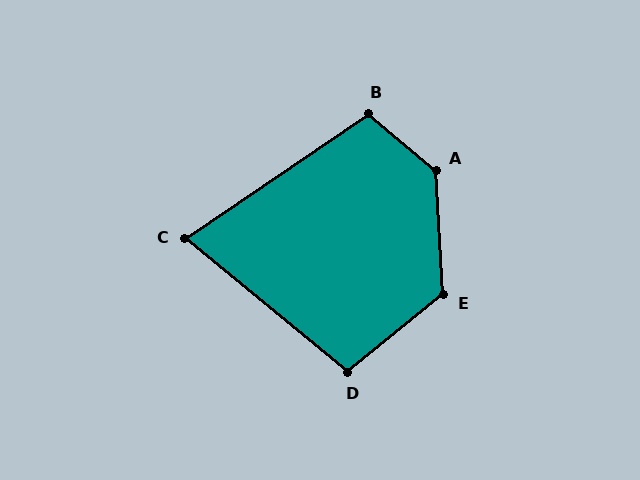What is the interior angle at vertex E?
Approximately 125 degrees (obtuse).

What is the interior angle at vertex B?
Approximately 106 degrees (obtuse).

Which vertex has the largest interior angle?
A, at approximately 134 degrees.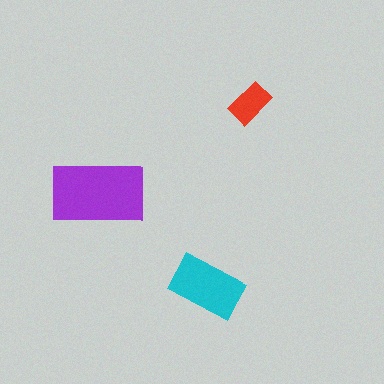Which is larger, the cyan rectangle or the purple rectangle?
The purple one.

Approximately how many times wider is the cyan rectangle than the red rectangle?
About 1.5 times wider.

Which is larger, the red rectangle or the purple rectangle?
The purple one.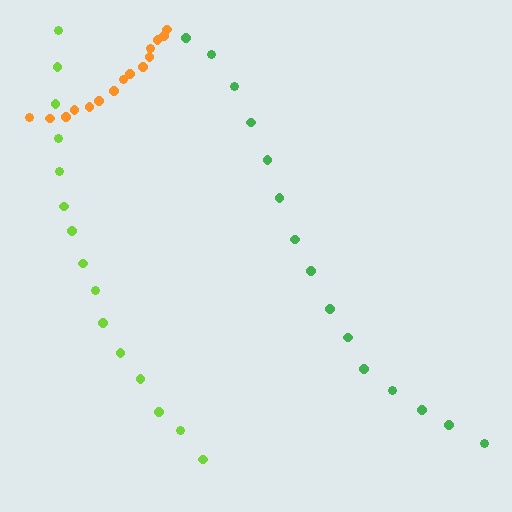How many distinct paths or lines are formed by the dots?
There are 3 distinct paths.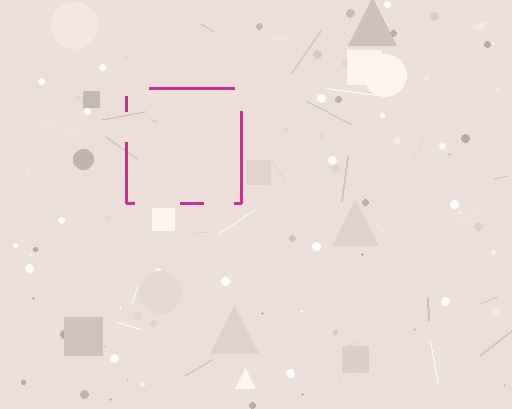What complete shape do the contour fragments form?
The contour fragments form a square.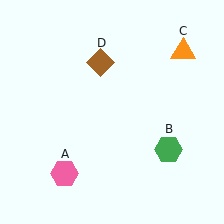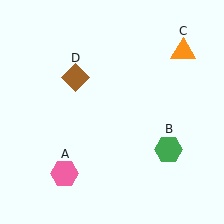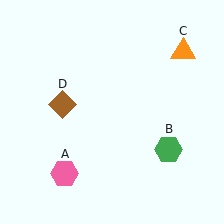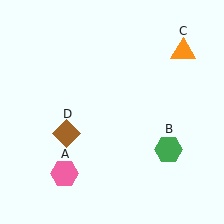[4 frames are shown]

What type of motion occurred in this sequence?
The brown diamond (object D) rotated counterclockwise around the center of the scene.